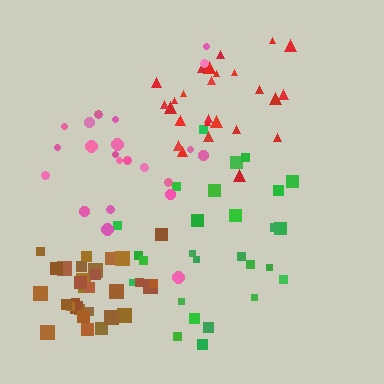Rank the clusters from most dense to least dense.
brown, red, green, pink.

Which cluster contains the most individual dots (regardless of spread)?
Brown (31).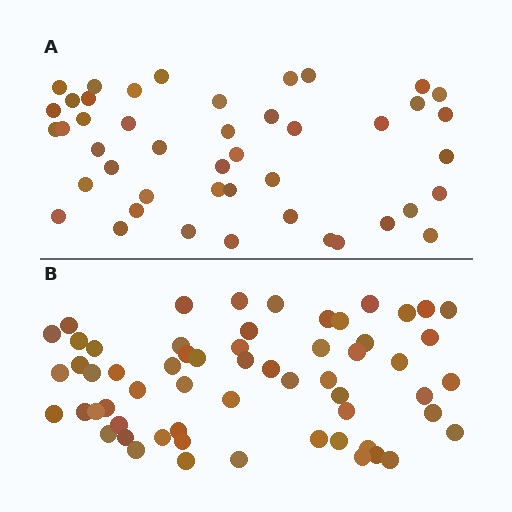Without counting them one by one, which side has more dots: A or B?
Region B (the bottom region) has more dots.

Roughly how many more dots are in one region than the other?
Region B has approximately 15 more dots than region A.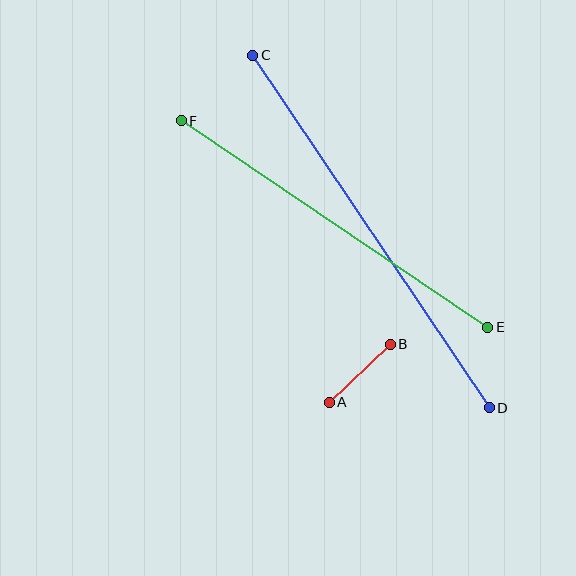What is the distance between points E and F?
The distance is approximately 370 pixels.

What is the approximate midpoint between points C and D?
The midpoint is at approximately (371, 231) pixels.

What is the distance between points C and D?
The distance is approximately 424 pixels.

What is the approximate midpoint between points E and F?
The midpoint is at approximately (334, 224) pixels.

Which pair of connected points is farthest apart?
Points C and D are farthest apart.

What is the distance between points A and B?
The distance is approximately 84 pixels.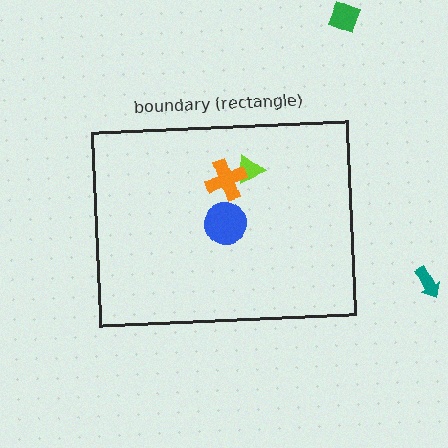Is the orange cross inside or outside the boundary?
Inside.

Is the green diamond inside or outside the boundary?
Outside.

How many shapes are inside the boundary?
3 inside, 2 outside.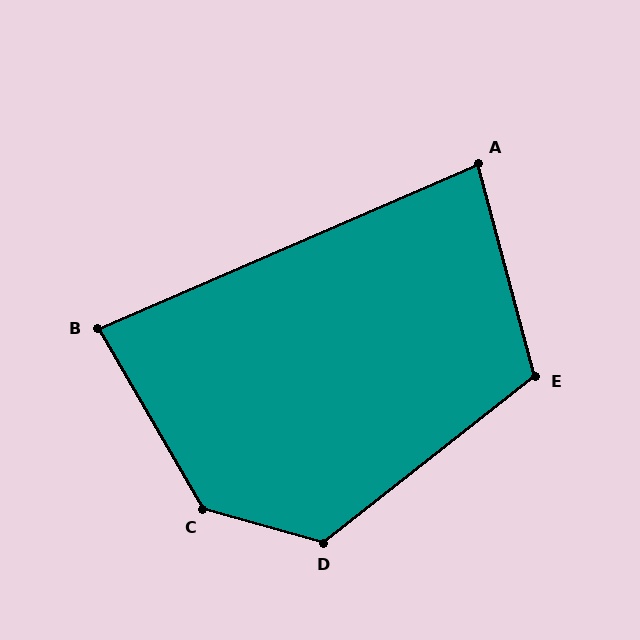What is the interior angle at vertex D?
Approximately 126 degrees (obtuse).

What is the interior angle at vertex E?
Approximately 113 degrees (obtuse).